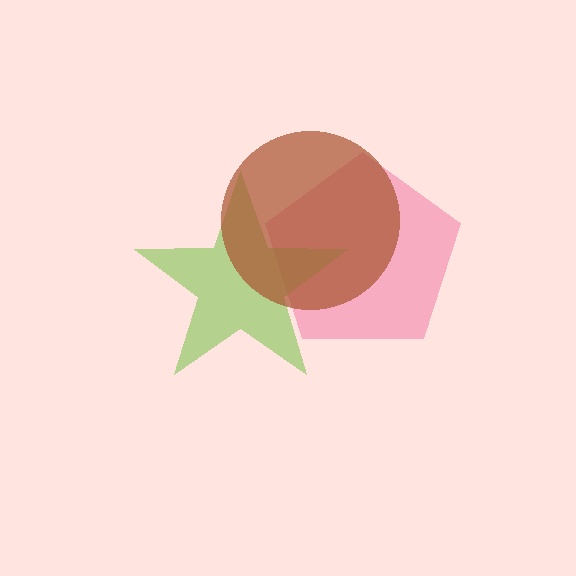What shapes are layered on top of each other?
The layered shapes are: a pink pentagon, a lime star, a brown circle.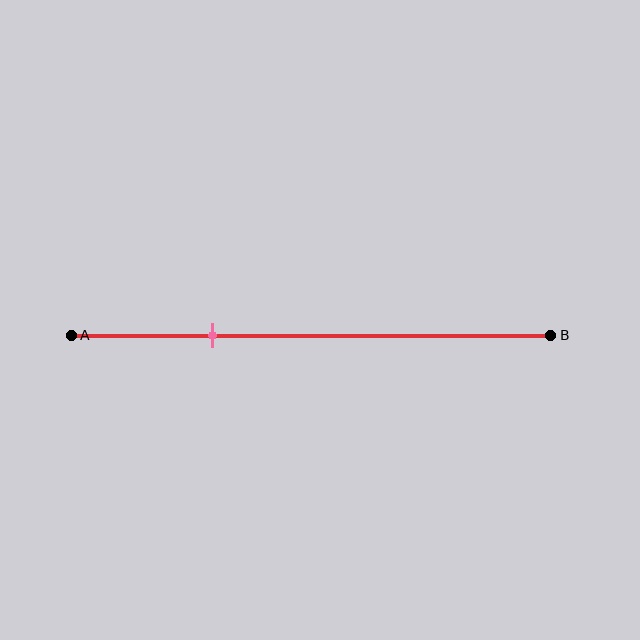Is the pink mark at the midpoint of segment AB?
No, the mark is at about 30% from A, not at the 50% midpoint.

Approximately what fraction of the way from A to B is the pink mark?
The pink mark is approximately 30% of the way from A to B.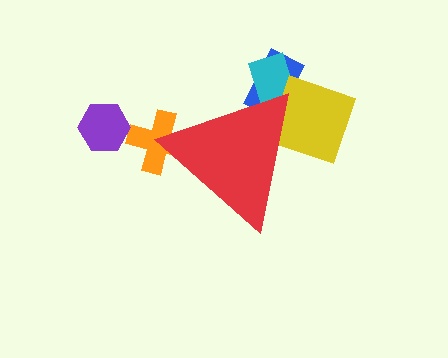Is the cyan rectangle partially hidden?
Yes, the cyan rectangle is partially hidden behind the red triangle.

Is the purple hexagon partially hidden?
No, the purple hexagon is fully visible.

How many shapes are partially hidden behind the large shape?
4 shapes are partially hidden.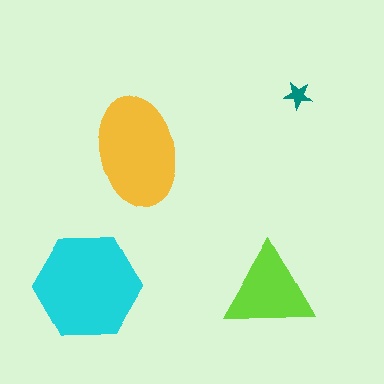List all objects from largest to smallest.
The cyan hexagon, the yellow ellipse, the lime triangle, the teal star.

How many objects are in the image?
There are 4 objects in the image.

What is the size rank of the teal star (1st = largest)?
4th.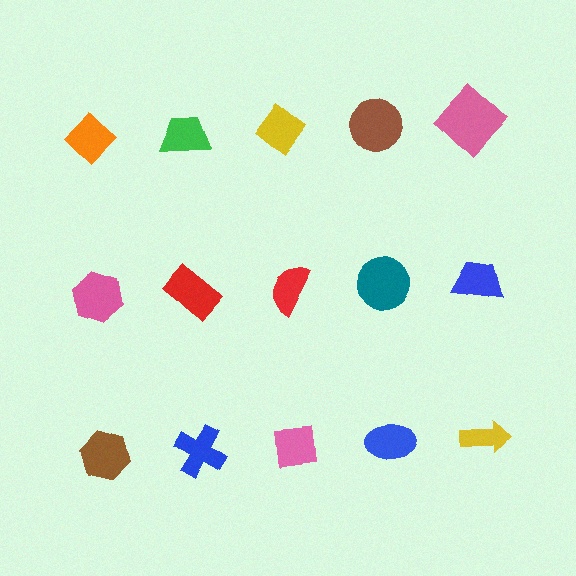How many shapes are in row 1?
5 shapes.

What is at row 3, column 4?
A blue ellipse.